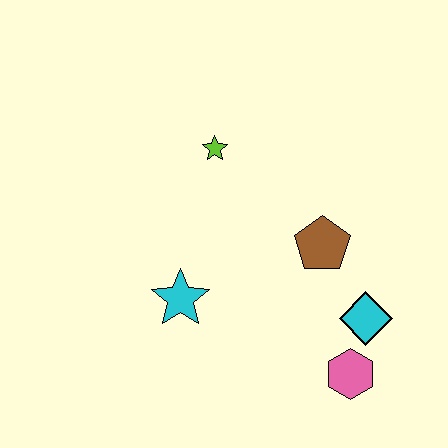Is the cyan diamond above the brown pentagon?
No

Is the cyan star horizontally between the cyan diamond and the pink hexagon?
No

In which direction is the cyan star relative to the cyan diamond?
The cyan star is to the left of the cyan diamond.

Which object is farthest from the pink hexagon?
The lime star is farthest from the pink hexagon.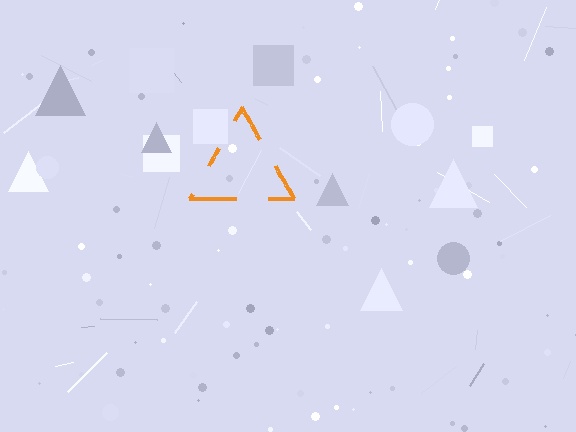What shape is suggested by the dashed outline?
The dashed outline suggests a triangle.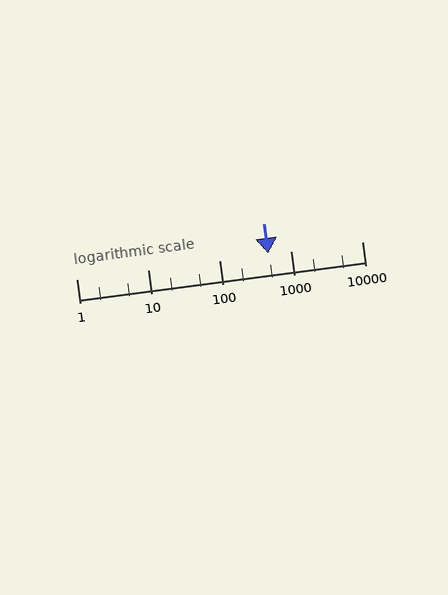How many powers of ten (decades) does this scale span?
The scale spans 4 decades, from 1 to 10000.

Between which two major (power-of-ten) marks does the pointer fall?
The pointer is between 100 and 1000.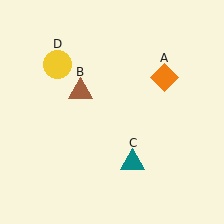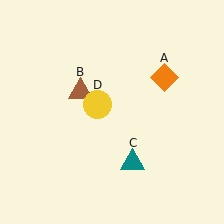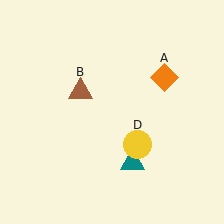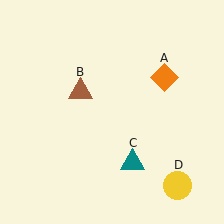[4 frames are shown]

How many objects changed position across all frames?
1 object changed position: yellow circle (object D).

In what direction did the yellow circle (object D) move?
The yellow circle (object D) moved down and to the right.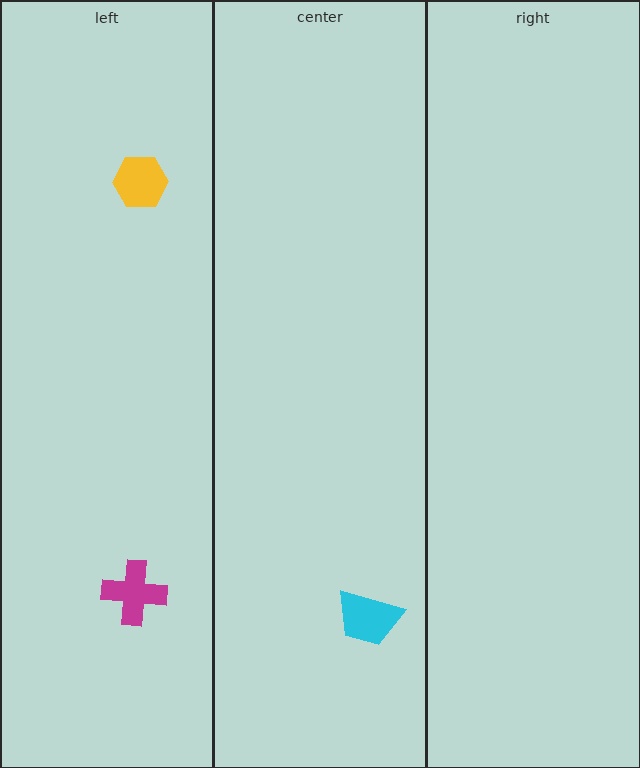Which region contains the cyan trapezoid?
The center region.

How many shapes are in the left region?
2.